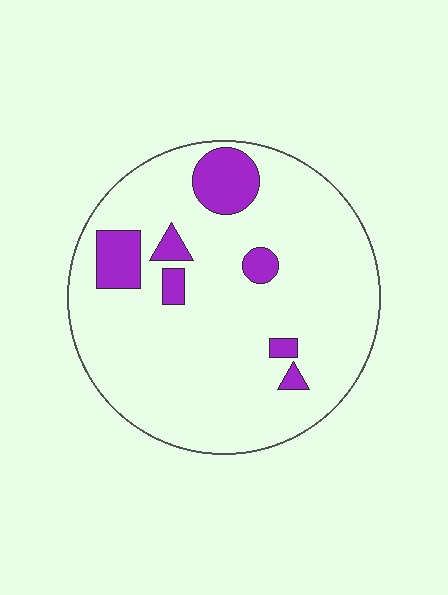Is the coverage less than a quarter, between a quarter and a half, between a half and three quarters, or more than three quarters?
Less than a quarter.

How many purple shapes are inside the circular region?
7.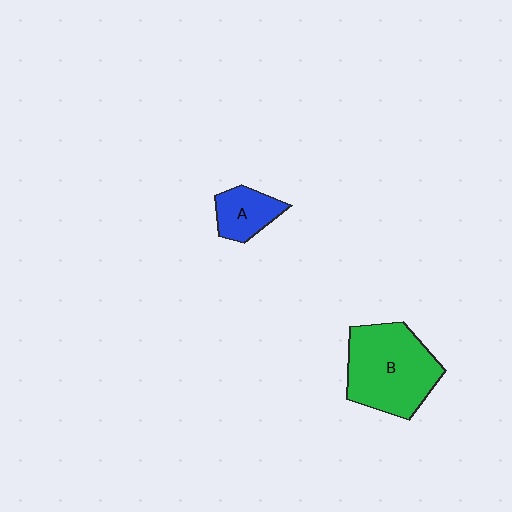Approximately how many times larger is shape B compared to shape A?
Approximately 2.5 times.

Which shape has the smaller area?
Shape A (blue).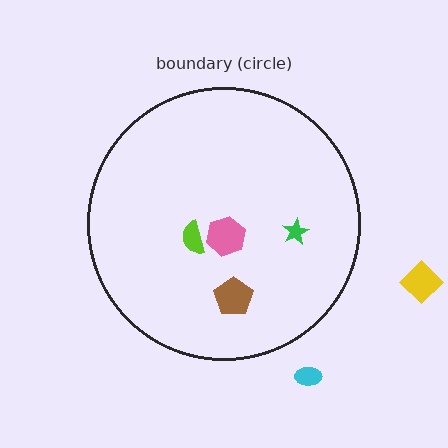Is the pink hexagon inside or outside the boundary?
Inside.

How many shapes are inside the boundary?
4 inside, 2 outside.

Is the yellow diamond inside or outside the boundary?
Outside.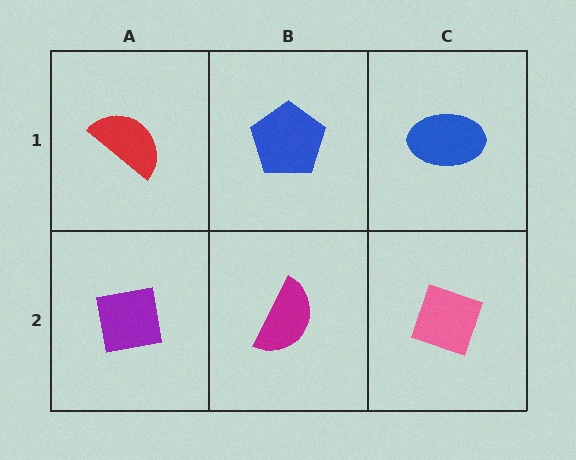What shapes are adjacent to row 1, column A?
A purple square (row 2, column A), a blue pentagon (row 1, column B).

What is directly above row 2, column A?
A red semicircle.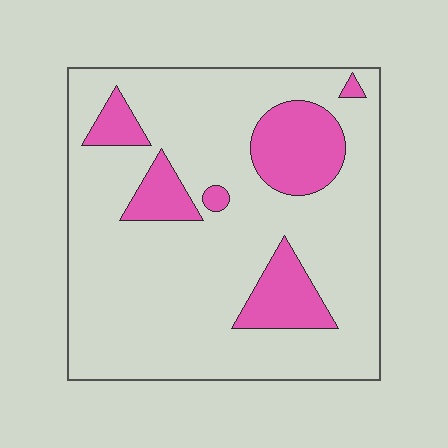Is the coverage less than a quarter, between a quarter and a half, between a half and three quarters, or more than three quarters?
Less than a quarter.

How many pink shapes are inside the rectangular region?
6.